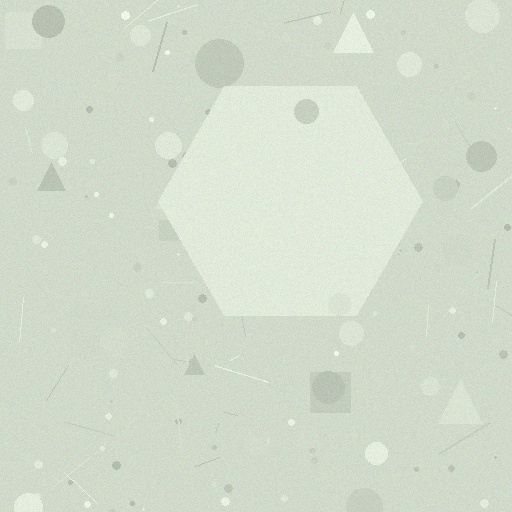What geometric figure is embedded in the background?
A hexagon is embedded in the background.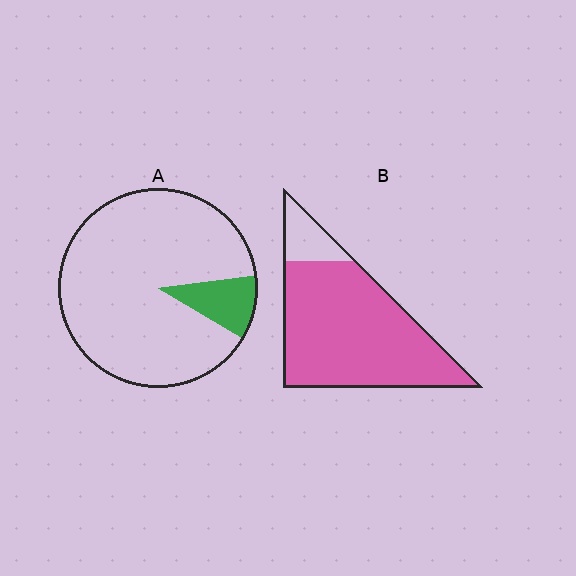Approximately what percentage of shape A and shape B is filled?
A is approximately 10% and B is approximately 85%.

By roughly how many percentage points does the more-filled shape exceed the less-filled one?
By roughly 75 percentage points (B over A).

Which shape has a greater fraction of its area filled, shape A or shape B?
Shape B.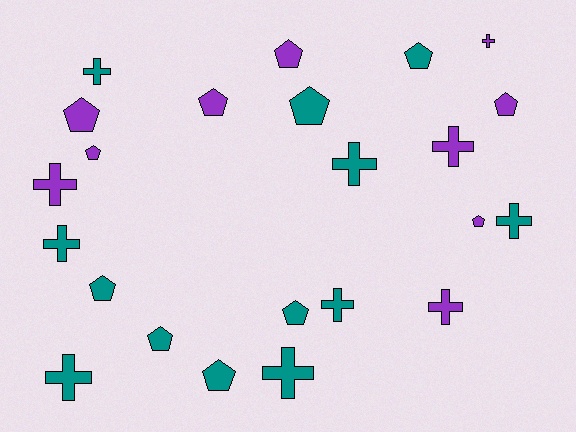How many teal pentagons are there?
There are 6 teal pentagons.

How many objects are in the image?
There are 23 objects.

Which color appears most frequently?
Teal, with 13 objects.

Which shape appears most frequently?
Pentagon, with 12 objects.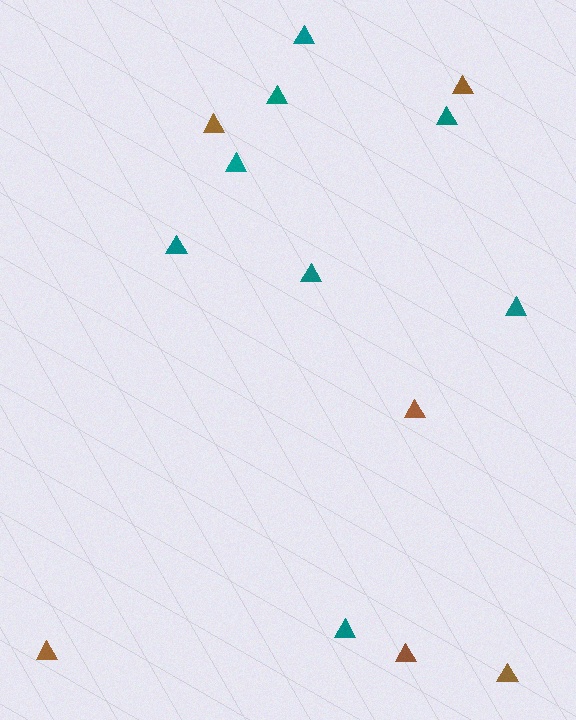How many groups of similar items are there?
There are 2 groups: one group of brown triangles (6) and one group of teal triangles (8).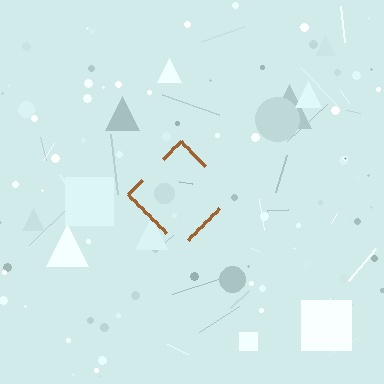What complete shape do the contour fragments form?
The contour fragments form a diamond.